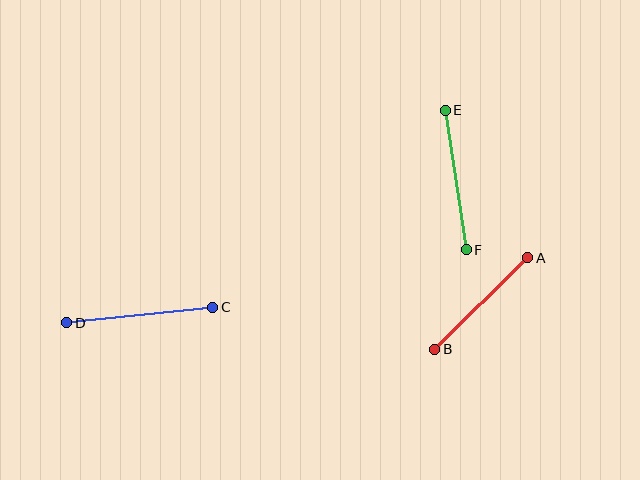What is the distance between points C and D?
The distance is approximately 147 pixels.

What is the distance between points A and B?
The distance is approximately 131 pixels.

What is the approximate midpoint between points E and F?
The midpoint is at approximately (456, 180) pixels.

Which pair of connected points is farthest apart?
Points C and D are farthest apart.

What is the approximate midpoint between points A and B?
The midpoint is at approximately (481, 304) pixels.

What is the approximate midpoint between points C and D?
The midpoint is at approximately (140, 315) pixels.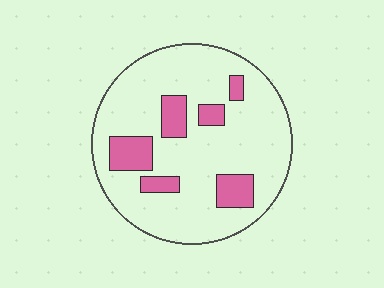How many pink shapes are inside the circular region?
6.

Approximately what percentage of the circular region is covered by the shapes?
Approximately 20%.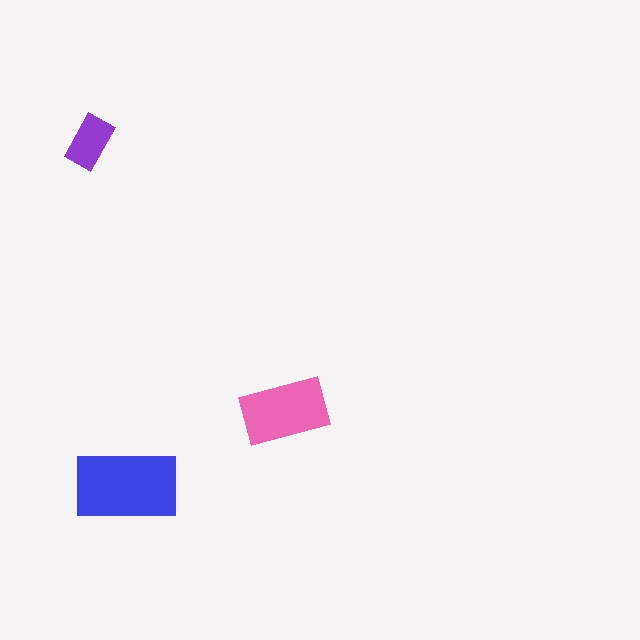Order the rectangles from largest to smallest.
the blue one, the pink one, the purple one.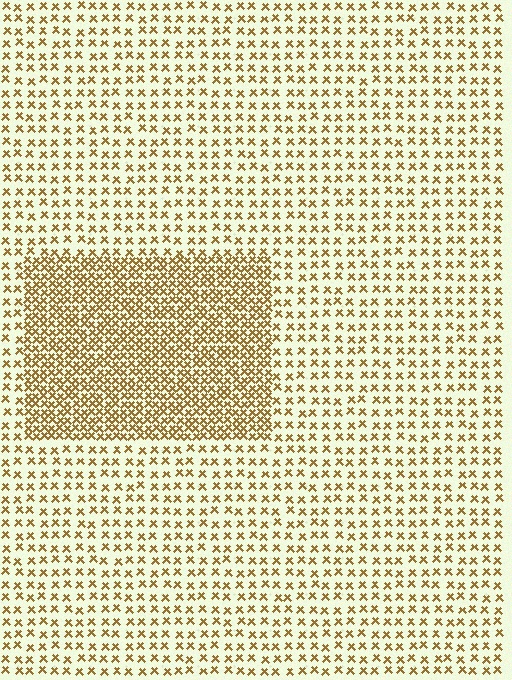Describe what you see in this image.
The image contains small brown elements arranged at two different densities. A rectangle-shaped region is visible where the elements are more densely packed than the surrounding area.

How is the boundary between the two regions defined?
The boundary is defined by a change in element density (approximately 2.4x ratio). All elements are the same color, size, and shape.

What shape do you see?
I see a rectangle.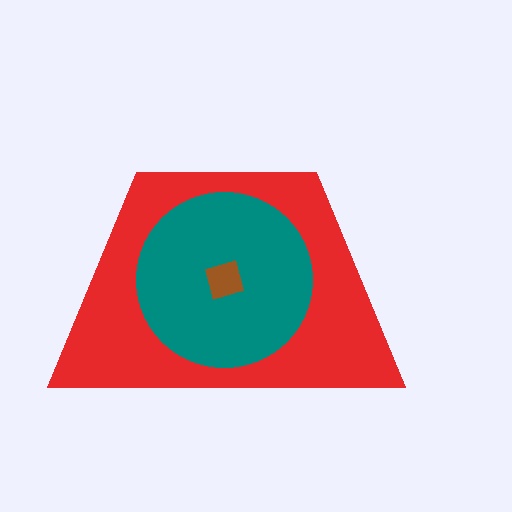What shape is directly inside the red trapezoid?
The teal circle.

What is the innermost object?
The brown diamond.